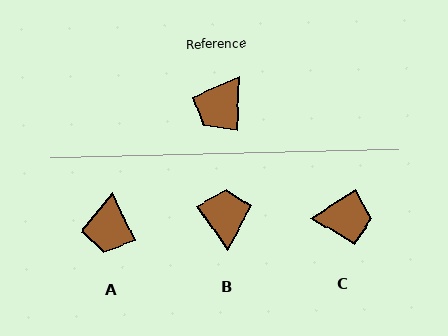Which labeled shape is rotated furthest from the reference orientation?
B, about 143 degrees away.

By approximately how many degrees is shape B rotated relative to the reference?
Approximately 143 degrees clockwise.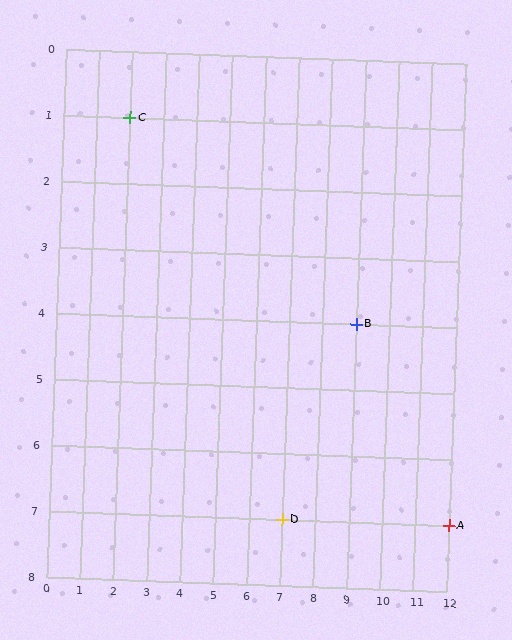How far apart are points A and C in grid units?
Points A and C are 10 columns and 6 rows apart (about 11.7 grid units diagonally).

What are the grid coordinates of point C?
Point C is at grid coordinates (2, 1).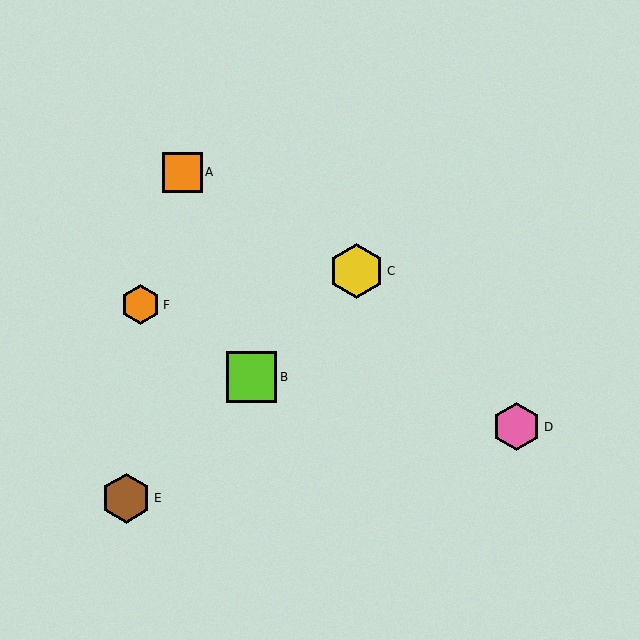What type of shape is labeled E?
Shape E is a brown hexagon.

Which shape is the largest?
The yellow hexagon (labeled C) is the largest.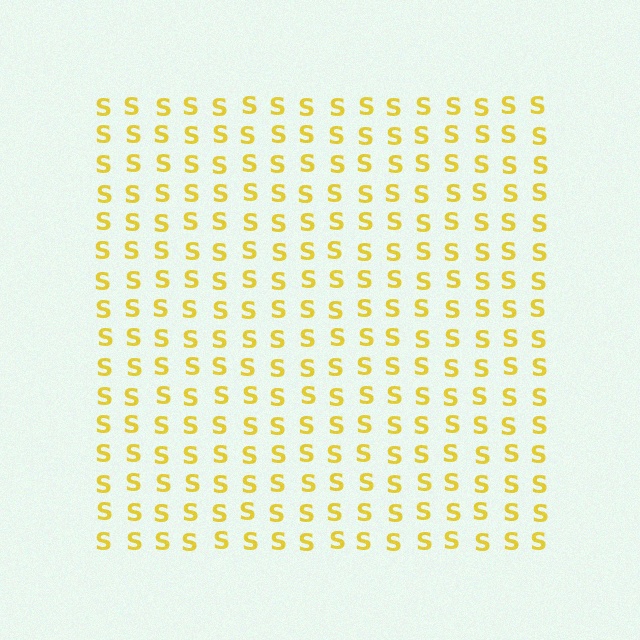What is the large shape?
The large shape is a square.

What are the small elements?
The small elements are letter S's.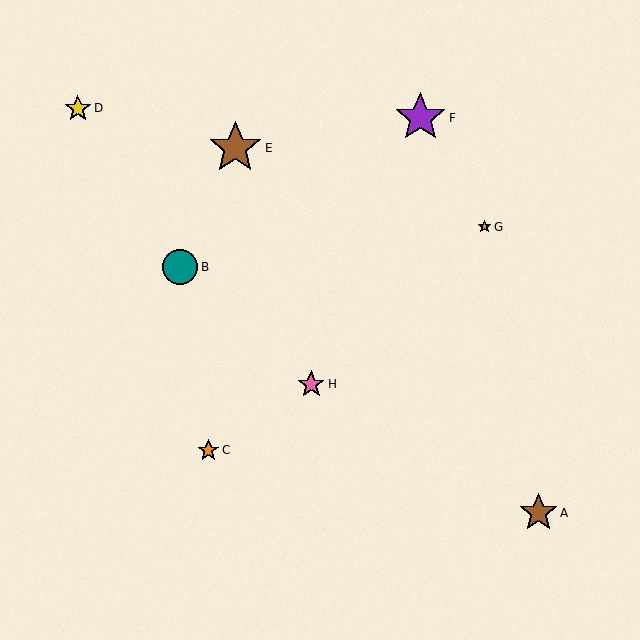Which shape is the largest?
The brown star (labeled E) is the largest.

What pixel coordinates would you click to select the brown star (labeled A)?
Click at (538, 513) to select the brown star A.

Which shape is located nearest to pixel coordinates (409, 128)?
The purple star (labeled F) at (420, 118) is nearest to that location.